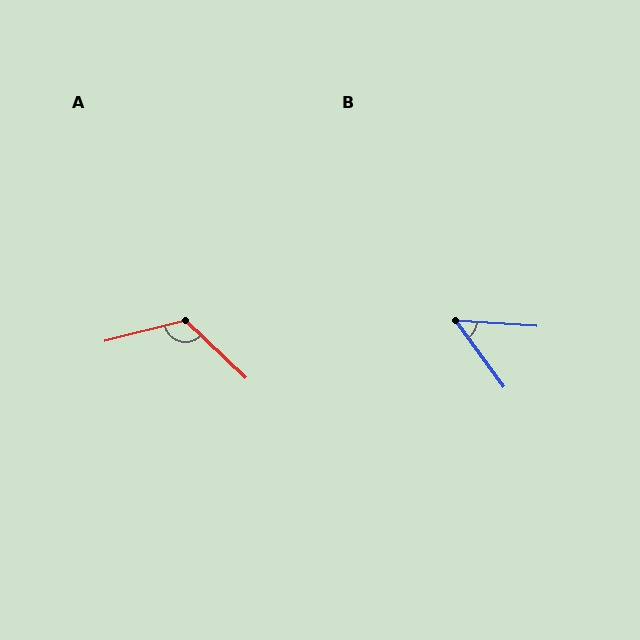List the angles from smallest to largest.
B (50°), A (122°).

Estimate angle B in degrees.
Approximately 50 degrees.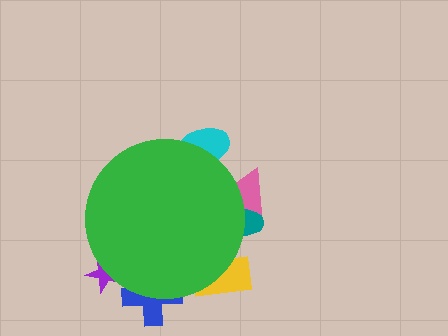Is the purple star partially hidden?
Yes, the purple star is partially hidden behind the green circle.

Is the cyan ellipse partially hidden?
Yes, the cyan ellipse is partially hidden behind the green circle.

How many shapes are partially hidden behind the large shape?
6 shapes are partially hidden.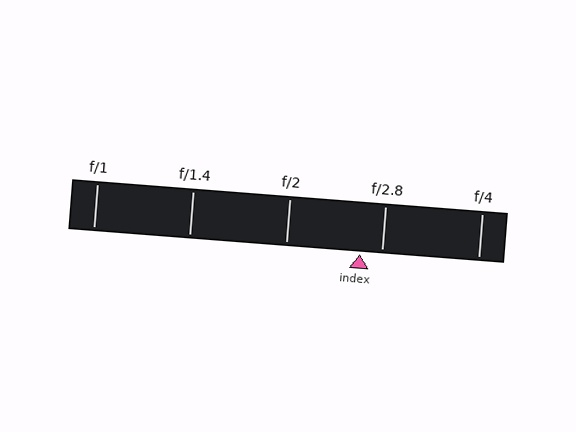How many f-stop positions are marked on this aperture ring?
There are 5 f-stop positions marked.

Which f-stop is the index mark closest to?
The index mark is closest to f/2.8.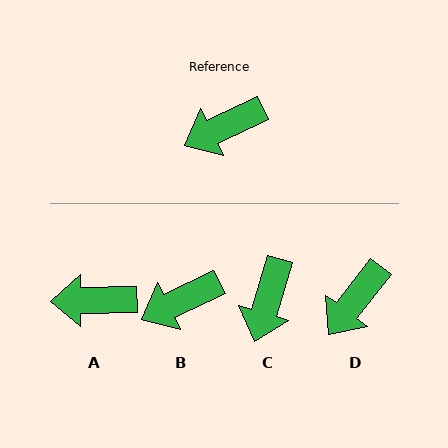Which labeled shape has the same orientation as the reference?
B.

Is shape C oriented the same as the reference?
No, it is off by about 47 degrees.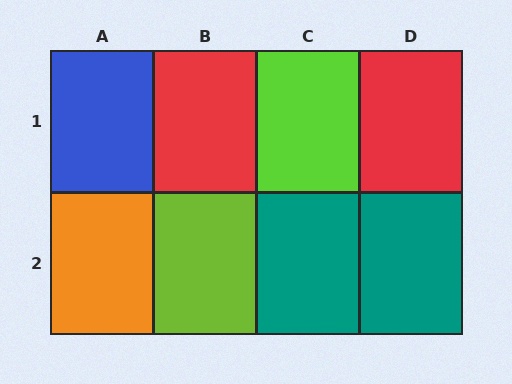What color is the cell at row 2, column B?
Lime.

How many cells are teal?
2 cells are teal.